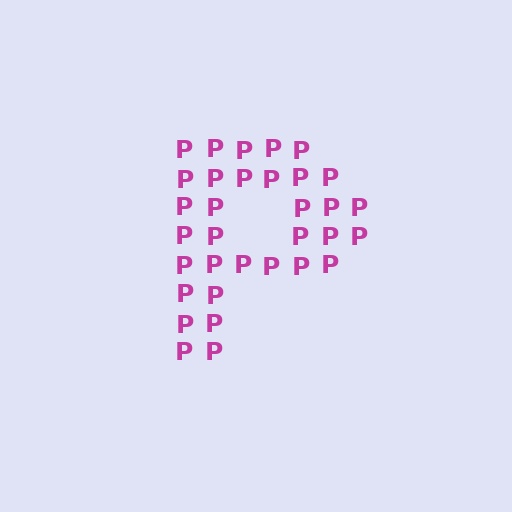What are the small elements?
The small elements are letter P's.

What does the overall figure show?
The overall figure shows the letter P.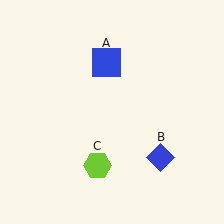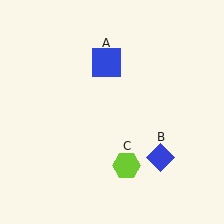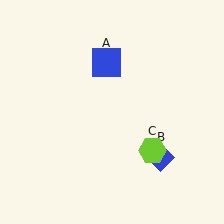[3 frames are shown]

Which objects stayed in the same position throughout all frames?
Blue square (object A) and blue diamond (object B) remained stationary.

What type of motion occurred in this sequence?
The lime hexagon (object C) rotated counterclockwise around the center of the scene.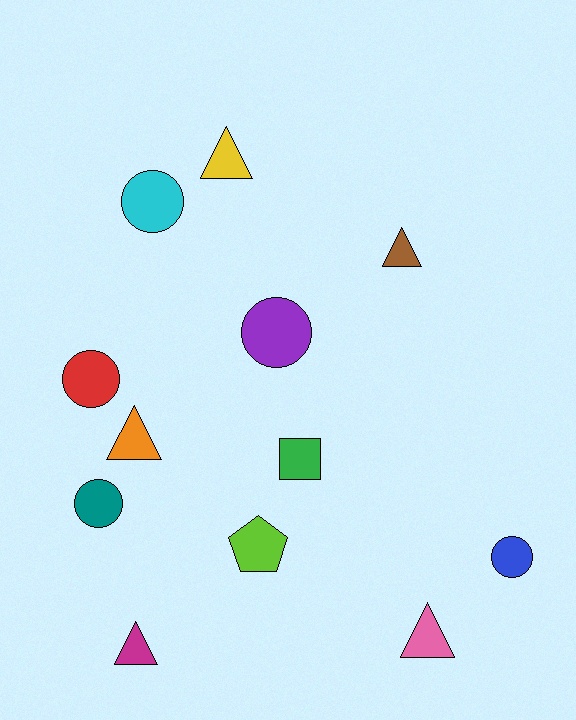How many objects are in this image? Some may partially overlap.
There are 12 objects.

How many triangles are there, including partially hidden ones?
There are 5 triangles.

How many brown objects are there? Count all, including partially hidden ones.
There is 1 brown object.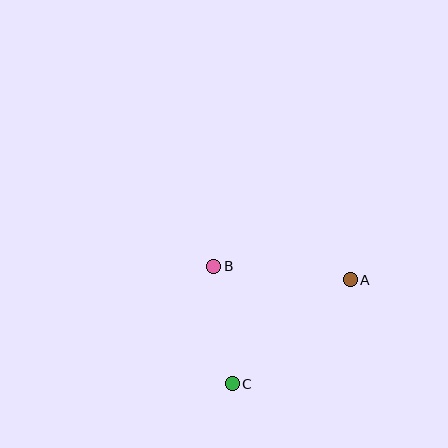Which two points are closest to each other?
Points B and C are closest to each other.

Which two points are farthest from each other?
Points A and C are farthest from each other.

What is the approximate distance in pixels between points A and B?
The distance between A and B is approximately 137 pixels.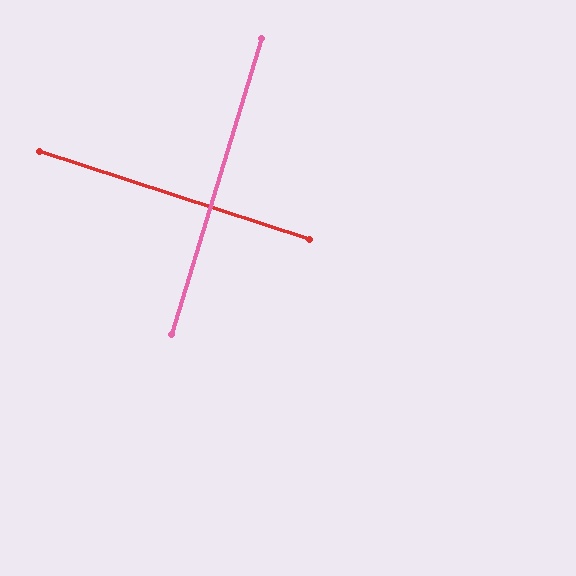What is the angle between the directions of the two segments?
Approximately 89 degrees.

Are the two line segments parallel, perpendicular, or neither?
Perpendicular — they meet at approximately 89°.